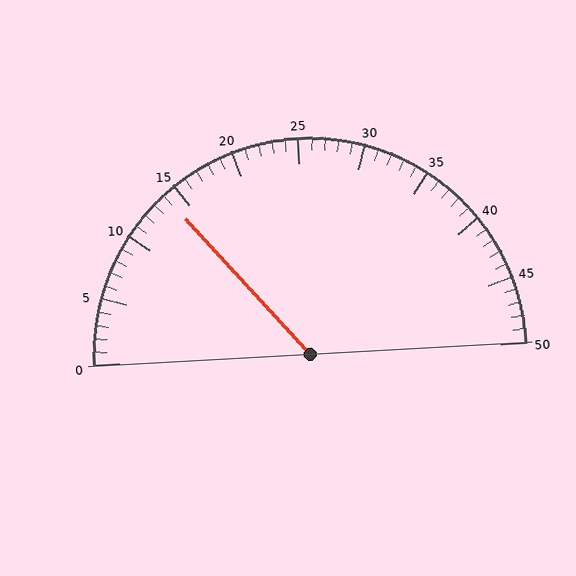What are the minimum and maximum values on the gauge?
The gauge ranges from 0 to 50.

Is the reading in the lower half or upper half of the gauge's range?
The reading is in the lower half of the range (0 to 50).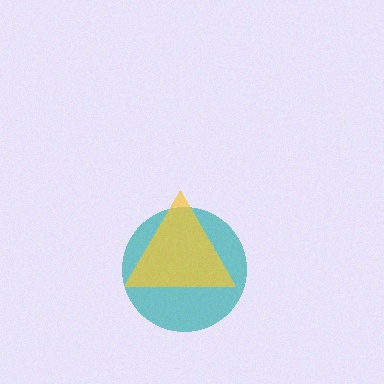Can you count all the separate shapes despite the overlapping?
Yes, there are 2 separate shapes.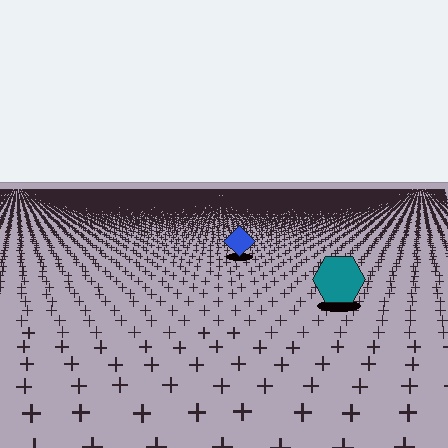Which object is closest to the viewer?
The teal hexagon is closest. The texture marks near it are larger and more spread out.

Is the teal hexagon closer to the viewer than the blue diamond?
Yes. The teal hexagon is closer — you can tell from the texture gradient: the ground texture is coarser near it.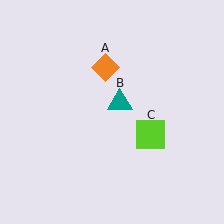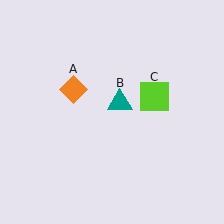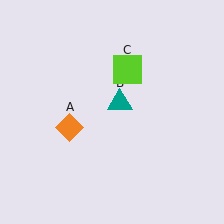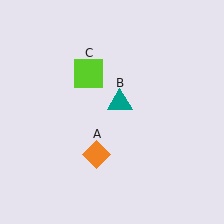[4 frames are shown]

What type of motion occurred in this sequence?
The orange diamond (object A), lime square (object C) rotated counterclockwise around the center of the scene.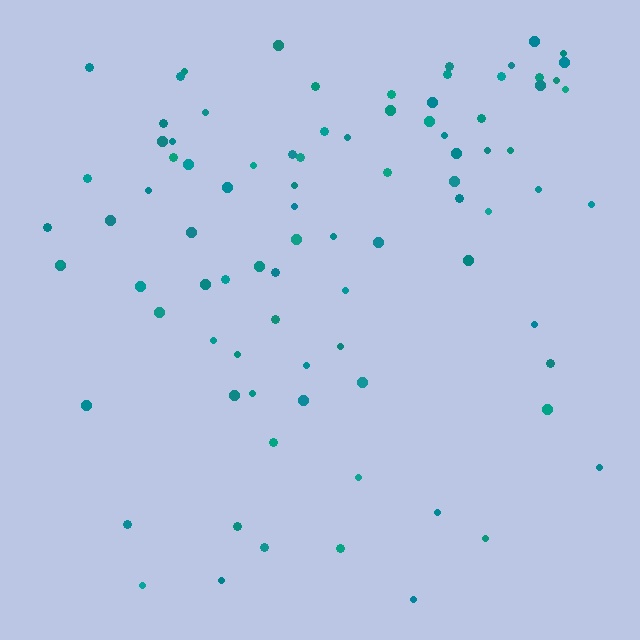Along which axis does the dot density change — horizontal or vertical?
Vertical.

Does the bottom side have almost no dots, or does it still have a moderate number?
Still a moderate number, just noticeably fewer than the top.